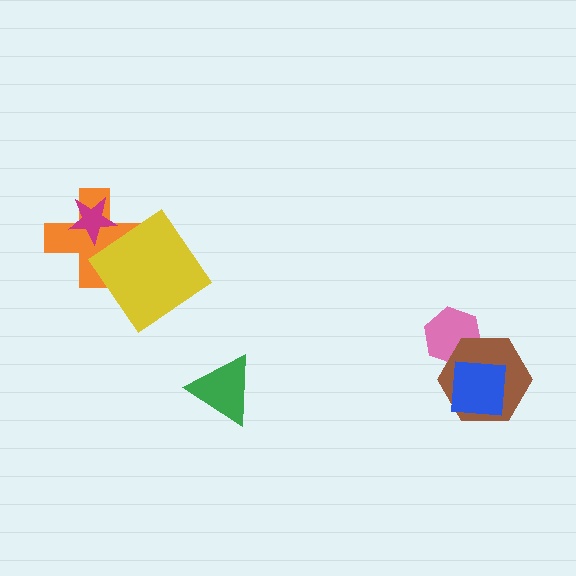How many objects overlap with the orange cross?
2 objects overlap with the orange cross.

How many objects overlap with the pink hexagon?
1 object overlaps with the pink hexagon.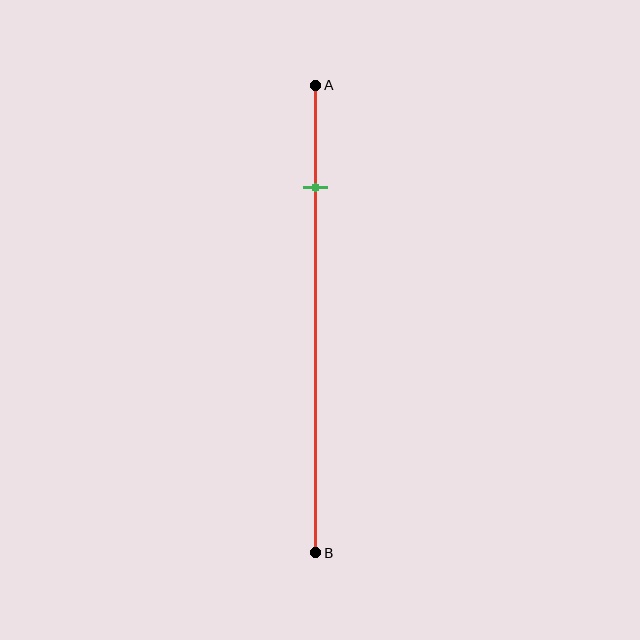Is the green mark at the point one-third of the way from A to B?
No, the mark is at about 20% from A, not at the 33% one-third point.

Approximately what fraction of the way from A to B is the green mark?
The green mark is approximately 20% of the way from A to B.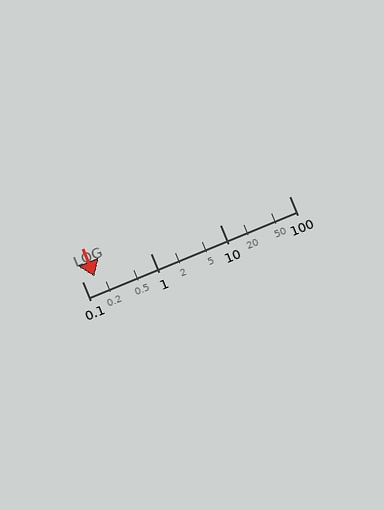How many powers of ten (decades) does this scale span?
The scale spans 3 decades, from 0.1 to 100.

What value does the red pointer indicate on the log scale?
The pointer indicates approximately 0.15.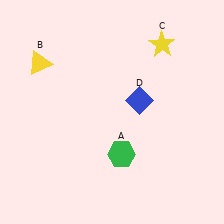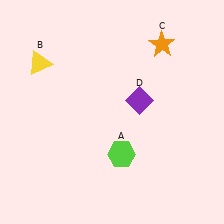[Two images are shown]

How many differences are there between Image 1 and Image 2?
There are 3 differences between the two images.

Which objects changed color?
A changed from green to lime. C changed from yellow to orange. D changed from blue to purple.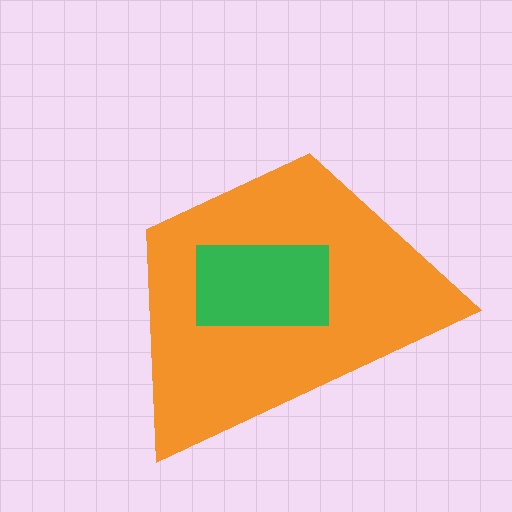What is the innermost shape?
The green rectangle.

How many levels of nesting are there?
2.